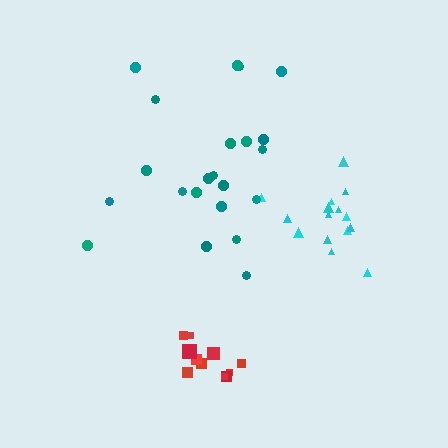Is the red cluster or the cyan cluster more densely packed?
Red.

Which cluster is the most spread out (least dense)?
Teal.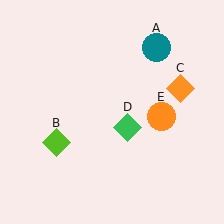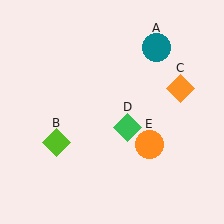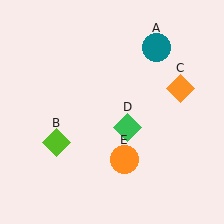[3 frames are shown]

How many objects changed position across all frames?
1 object changed position: orange circle (object E).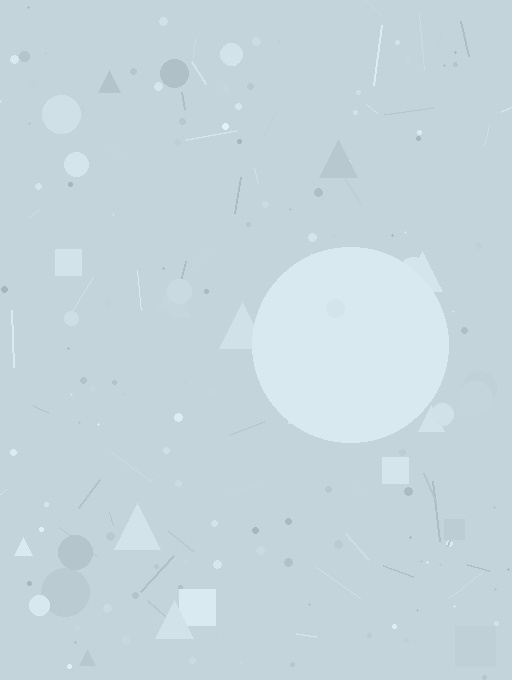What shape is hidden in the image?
A circle is hidden in the image.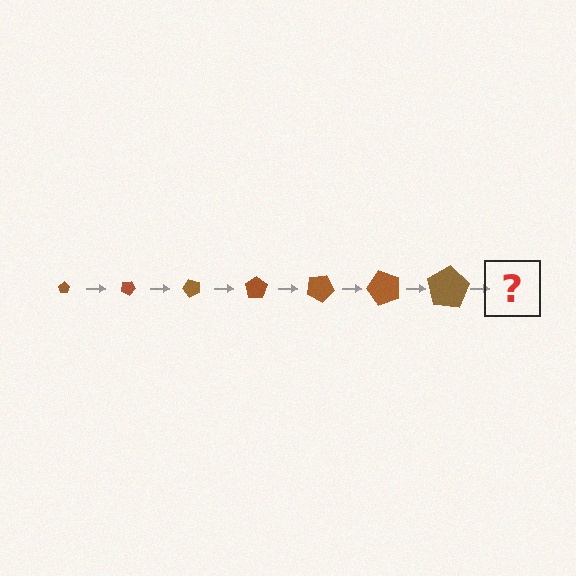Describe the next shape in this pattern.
It should be a pentagon, larger than the previous one and rotated 175 degrees from the start.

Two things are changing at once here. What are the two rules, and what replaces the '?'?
The two rules are that the pentagon grows larger each step and it rotates 25 degrees each step. The '?' should be a pentagon, larger than the previous one and rotated 175 degrees from the start.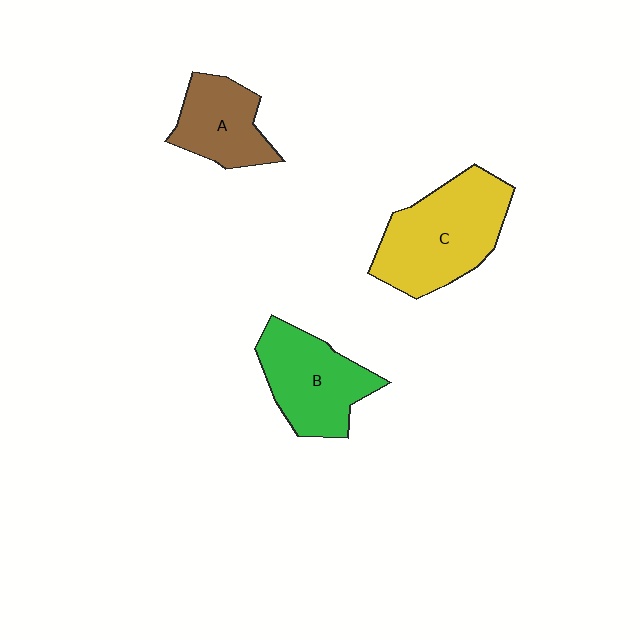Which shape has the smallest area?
Shape A (brown).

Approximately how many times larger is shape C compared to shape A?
Approximately 1.7 times.